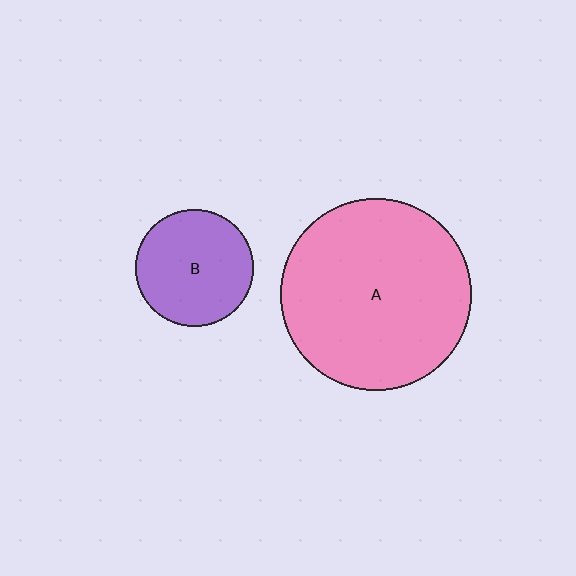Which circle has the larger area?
Circle A (pink).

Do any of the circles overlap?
No, none of the circles overlap.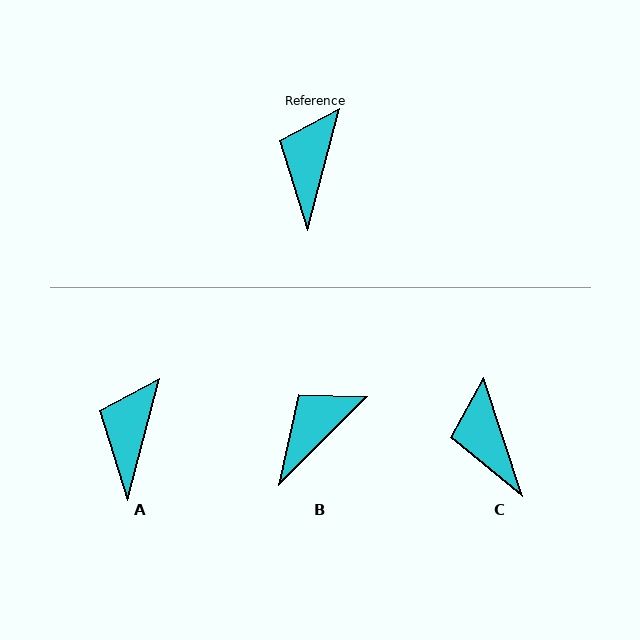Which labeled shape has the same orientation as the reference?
A.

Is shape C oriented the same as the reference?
No, it is off by about 33 degrees.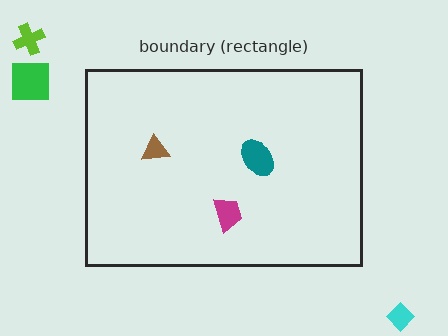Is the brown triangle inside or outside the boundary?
Inside.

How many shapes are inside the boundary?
3 inside, 3 outside.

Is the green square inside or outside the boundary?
Outside.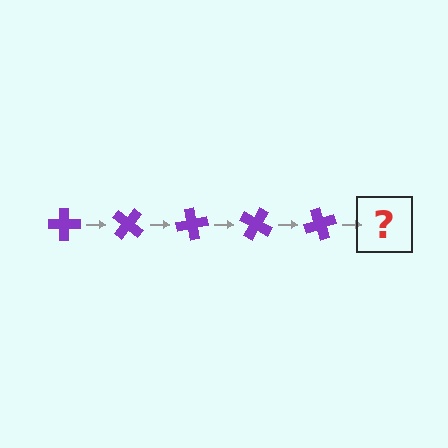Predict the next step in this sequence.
The next step is a purple cross rotated 200 degrees.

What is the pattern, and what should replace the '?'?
The pattern is that the cross rotates 40 degrees each step. The '?' should be a purple cross rotated 200 degrees.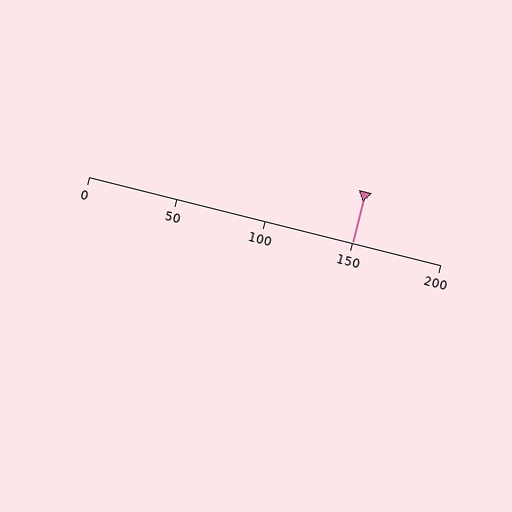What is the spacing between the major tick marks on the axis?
The major ticks are spaced 50 apart.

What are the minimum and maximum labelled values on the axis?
The axis runs from 0 to 200.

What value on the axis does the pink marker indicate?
The marker indicates approximately 150.